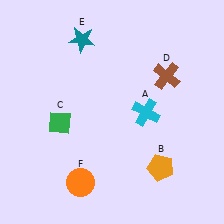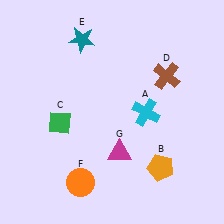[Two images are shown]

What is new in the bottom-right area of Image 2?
A magenta triangle (G) was added in the bottom-right area of Image 2.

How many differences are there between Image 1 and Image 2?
There is 1 difference between the two images.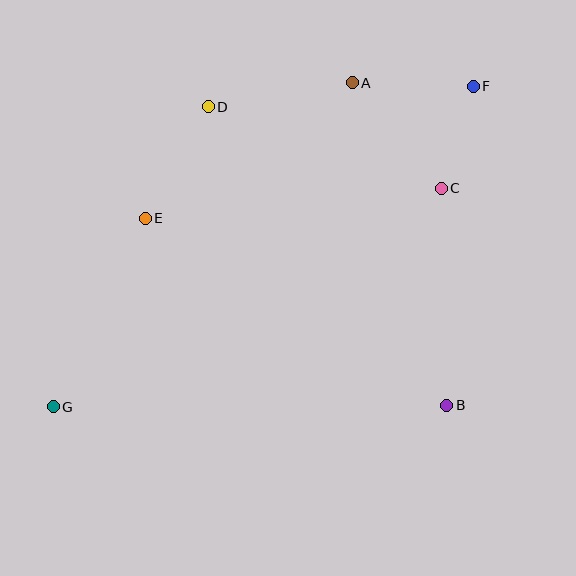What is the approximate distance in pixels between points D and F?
The distance between D and F is approximately 266 pixels.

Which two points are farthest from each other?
Points F and G are farthest from each other.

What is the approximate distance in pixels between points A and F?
The distance between A and F is approximately 121 pixels.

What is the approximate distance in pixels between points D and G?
The distance between D and G is approximately 338 pixels.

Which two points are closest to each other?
Points C and F are closest to each other.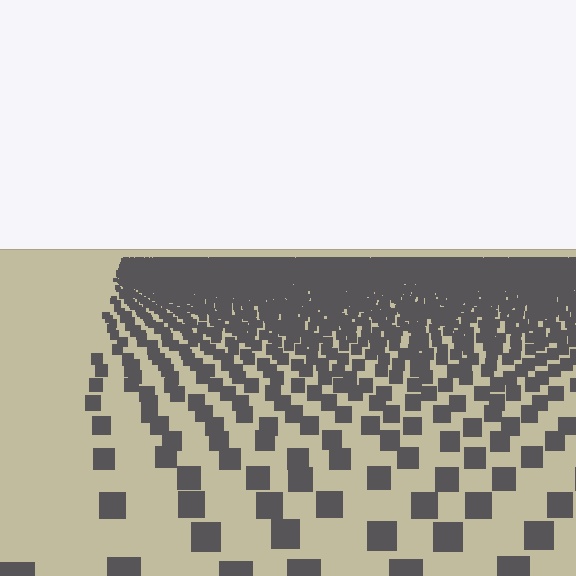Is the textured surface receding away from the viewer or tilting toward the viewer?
The surface is receding away from the viewer. Texture elements get smaller and denser toward the top.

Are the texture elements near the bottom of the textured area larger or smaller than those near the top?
Larger. Near the bottom, elements are closer to the viewer and appear at a bigger on-screen size.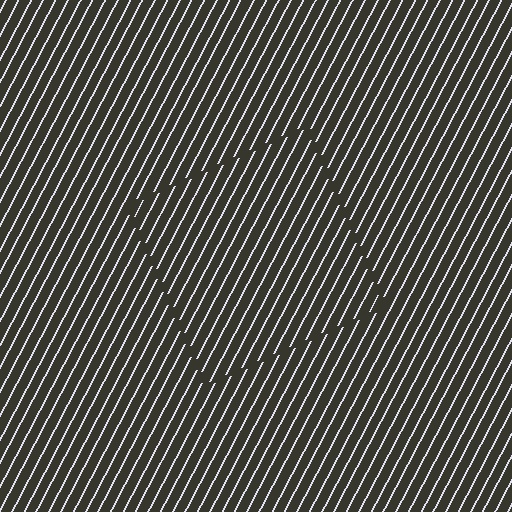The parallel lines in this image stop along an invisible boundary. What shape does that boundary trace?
An illusory square. The interior of the shape contains the same grating, shifted by half a period — the contour is defined by the phase discontinuity where line-ends from the inner and outer gratings abut.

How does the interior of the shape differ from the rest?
The interior of the shape contains the same grating, shifted by half a period — the contour is defined by the phase discontinuity where line-ends from the inner and outer gratings abut.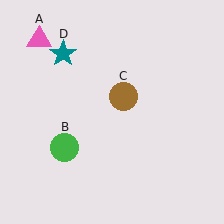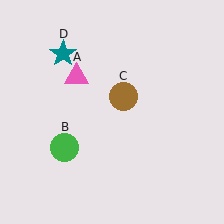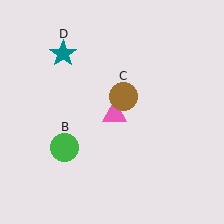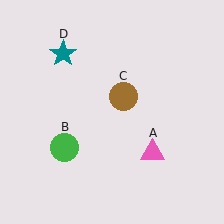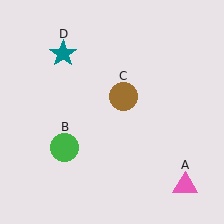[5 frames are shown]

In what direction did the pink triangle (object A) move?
The pink triangle (object A) moved down and to the right.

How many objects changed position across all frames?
1 object changed position: pink triangle (object A).